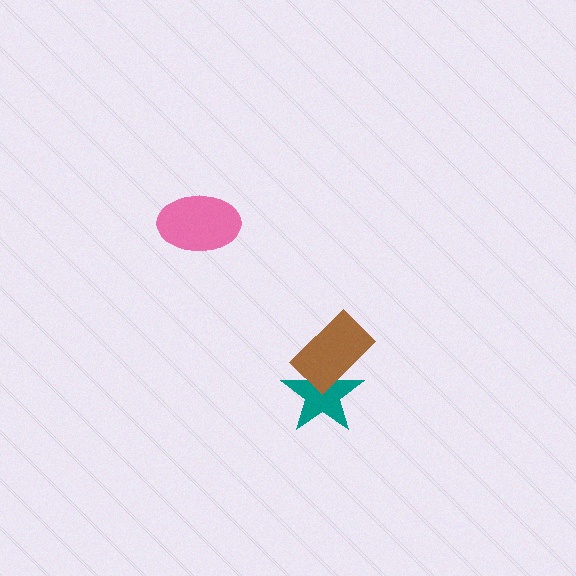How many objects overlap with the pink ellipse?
0 objects overlap with the pink ellipse.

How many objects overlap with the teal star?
1 object overlaps with the teal star.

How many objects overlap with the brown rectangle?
1 object overlaps with the brown rectangle.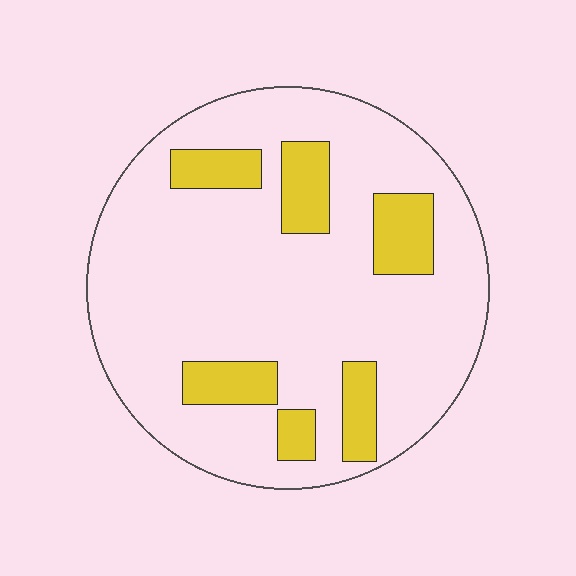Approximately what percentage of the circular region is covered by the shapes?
Approximately 20%.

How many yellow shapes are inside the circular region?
6.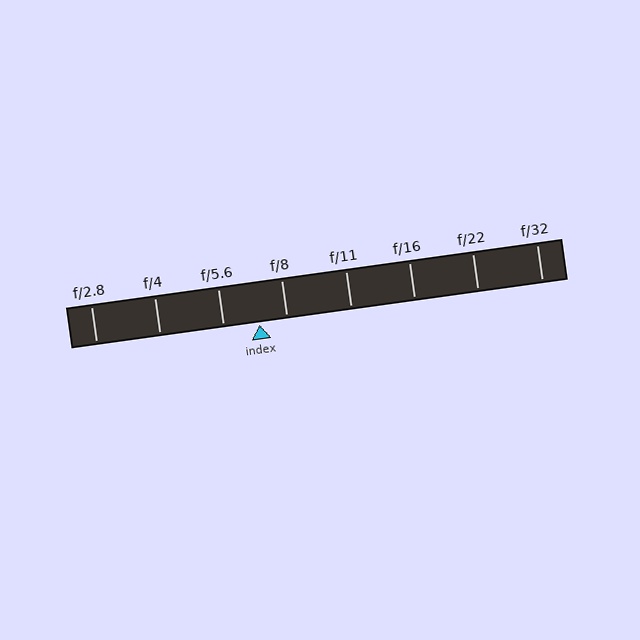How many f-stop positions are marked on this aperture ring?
There are 8 f-stop positions marked.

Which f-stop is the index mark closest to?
The index mark is closest to f/8.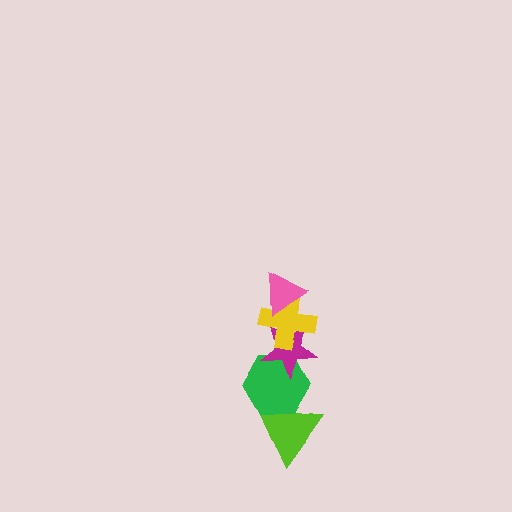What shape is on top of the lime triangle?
The green hexagon is on top of the lime triangle.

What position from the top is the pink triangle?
The pink triangle is 1st from the top.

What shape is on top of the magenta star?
The yellow cross is on top of the magenta star.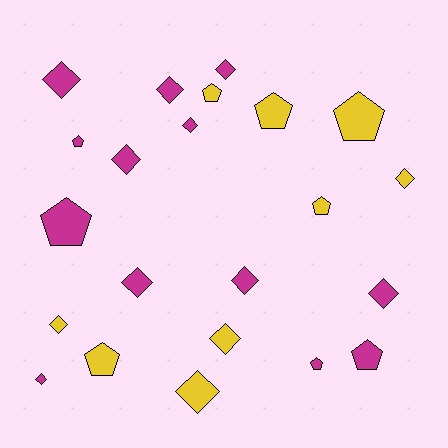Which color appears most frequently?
Magenta, with 13 objects.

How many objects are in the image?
There are 22 objects.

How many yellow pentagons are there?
There are 5 yellow pentagons.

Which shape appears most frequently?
Diamond, with 13 objects.